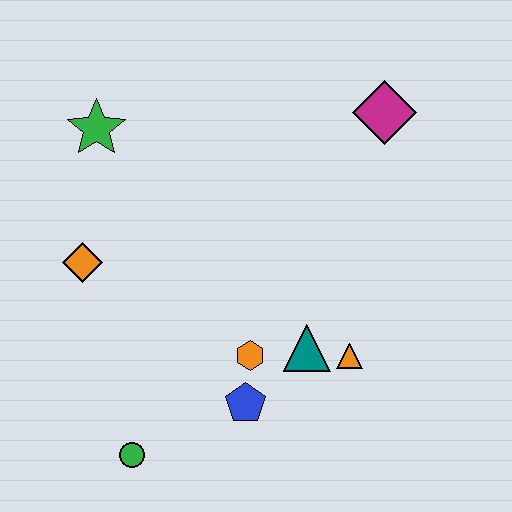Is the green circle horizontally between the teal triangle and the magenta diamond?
No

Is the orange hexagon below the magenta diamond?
Yes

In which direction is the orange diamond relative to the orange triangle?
The orange diamond is to the left of the orange triangle.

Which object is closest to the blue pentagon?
The orange hexagon is closest to the blue pentagon.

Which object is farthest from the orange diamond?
The magenta diamond is farthest from the orange diamond.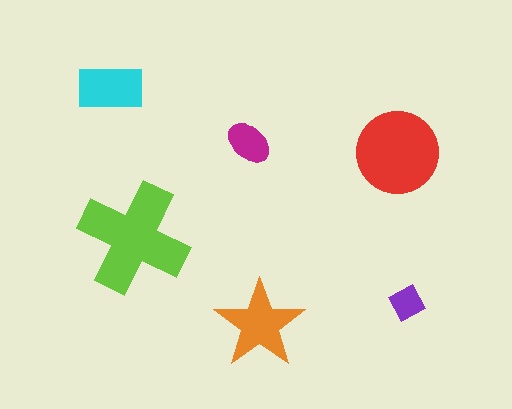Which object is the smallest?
The purple diamond.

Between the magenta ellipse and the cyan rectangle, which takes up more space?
The cyan rectangle.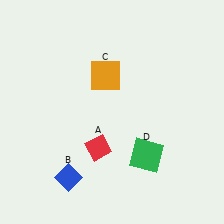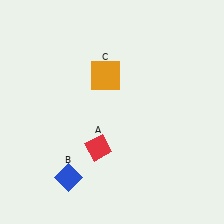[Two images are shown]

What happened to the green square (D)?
The green square (D) was removed in Image 2. It was in the bottom-right area of Image 1.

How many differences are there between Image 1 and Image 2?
There is 1 difference between the two images.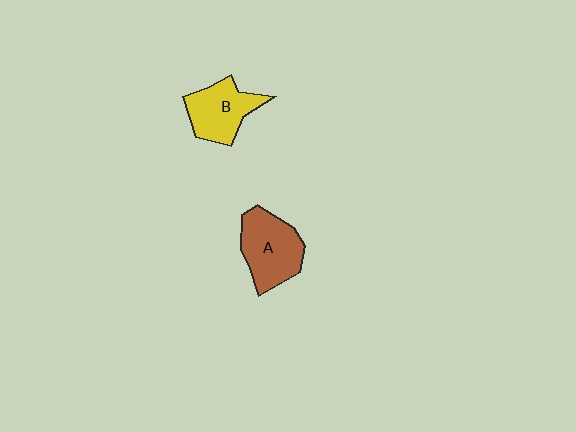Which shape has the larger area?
Shape A (brown).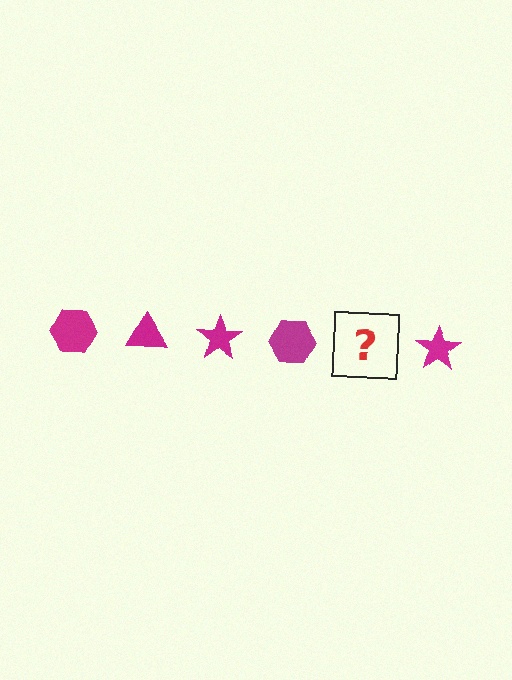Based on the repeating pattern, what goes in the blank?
The blank should be a magenta triangle.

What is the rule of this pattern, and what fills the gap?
The rule is that the pattern cycles through hexagon, triangle, star shapes in magenta. The gap should be filled with a magenta triangle.